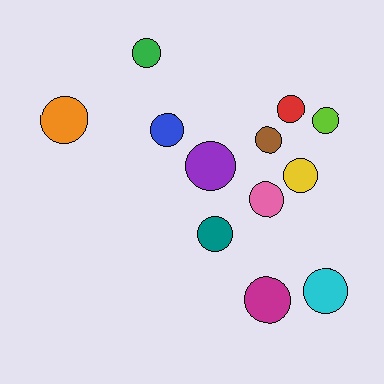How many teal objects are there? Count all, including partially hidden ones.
There is 1 teal object.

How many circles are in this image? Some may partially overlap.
There are 12 circles.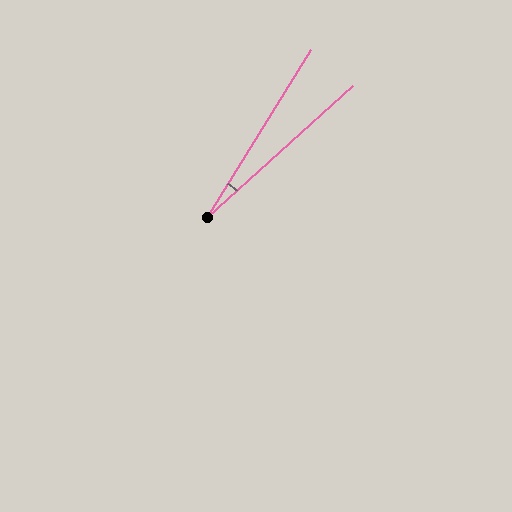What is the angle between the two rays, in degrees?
Approximately 16 degrees.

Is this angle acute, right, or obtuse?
It is acute.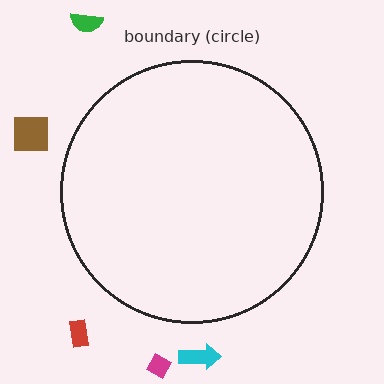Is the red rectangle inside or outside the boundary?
Outside.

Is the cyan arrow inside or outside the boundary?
Outside.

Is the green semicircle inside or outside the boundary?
Outside.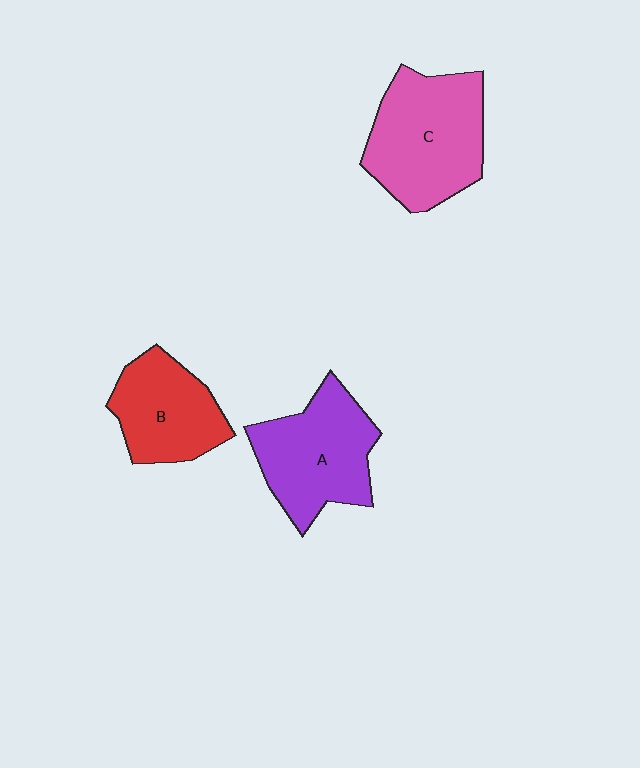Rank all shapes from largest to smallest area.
From largest to smallest: C (pink), A (purple), B (red).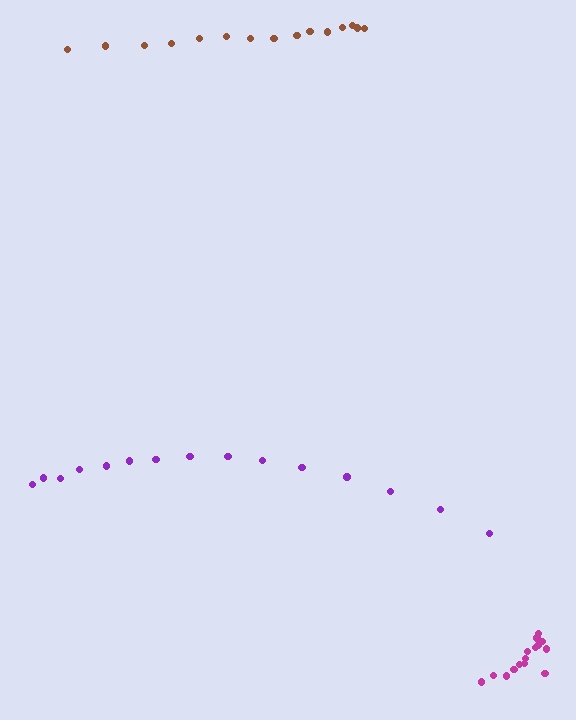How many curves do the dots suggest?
There are 3 distinct paths.